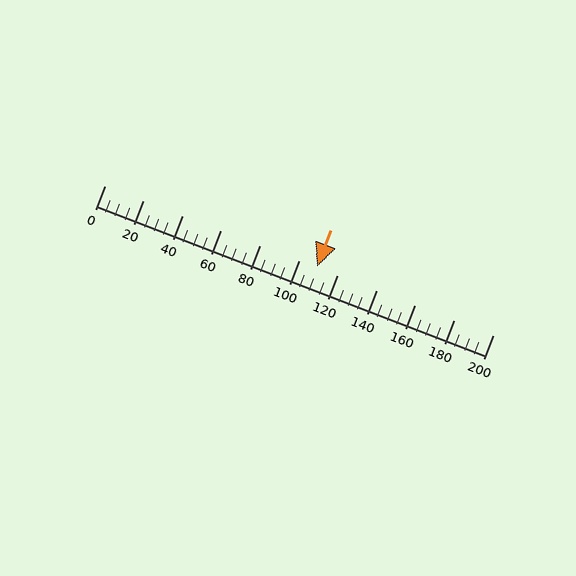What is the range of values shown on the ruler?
The ruler shows values from 0 to 200.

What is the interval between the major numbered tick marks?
The major tick marks are spaced 20 units apart.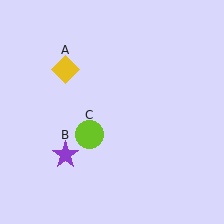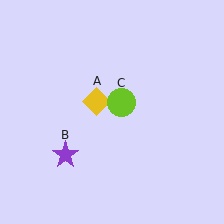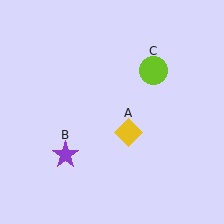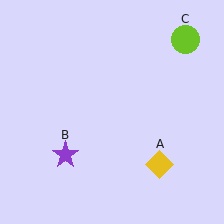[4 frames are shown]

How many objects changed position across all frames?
2 objects changed position: yellow diamond (object A), lime circle (object C).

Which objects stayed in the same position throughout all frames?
Purple star (object B) remained stationary.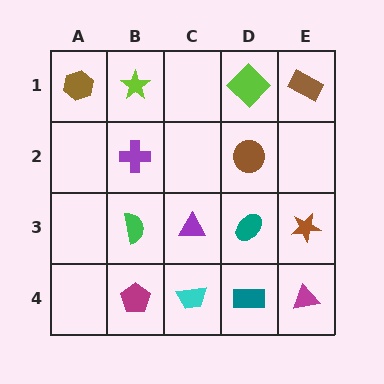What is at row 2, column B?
A purple cross.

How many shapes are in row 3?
4 shapes.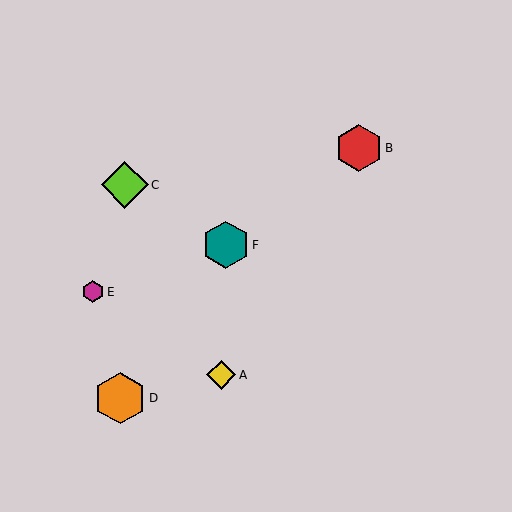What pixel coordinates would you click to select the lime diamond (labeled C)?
Click at (125, 185) to select the lime diamond C.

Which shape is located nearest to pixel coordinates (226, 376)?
The yellow diamond (labeled A) at (221, 375) is nearest to that location.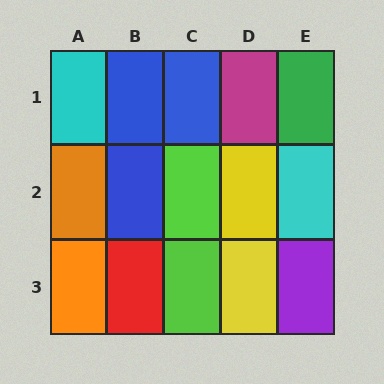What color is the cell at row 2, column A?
Orange.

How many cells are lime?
2 cells are lime.